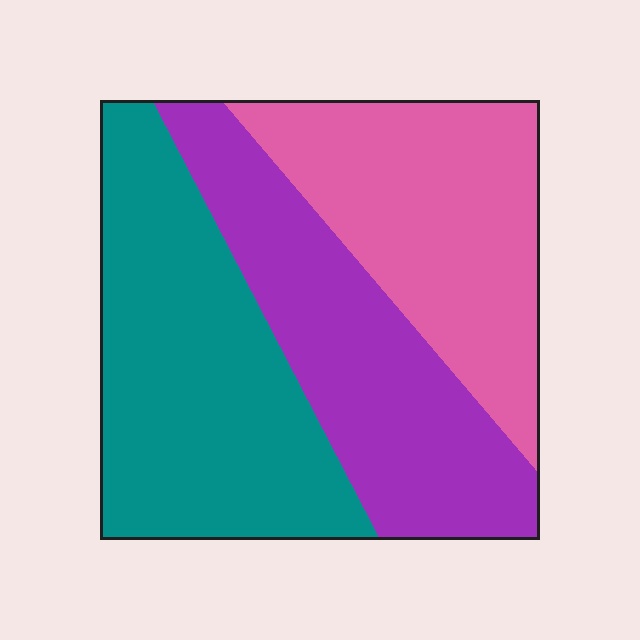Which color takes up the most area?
Teal, at roughly 40%.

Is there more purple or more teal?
Teal.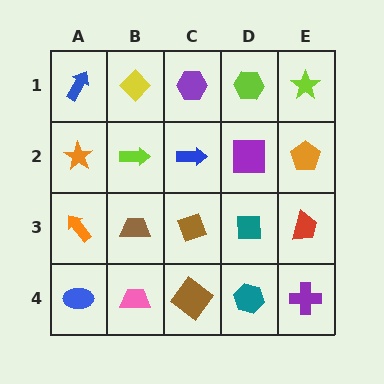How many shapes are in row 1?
5 shapes.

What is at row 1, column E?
A lime star.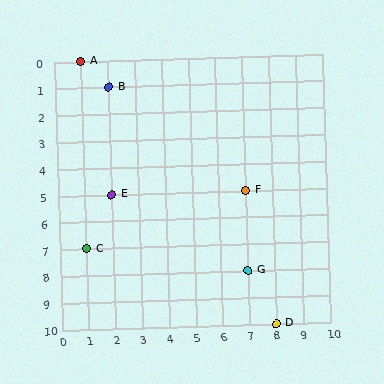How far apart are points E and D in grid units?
Points E and D are 6 columns and 5 rows apart (about 7.8 grid units diagonally).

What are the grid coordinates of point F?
Point F is at grid coordinates (7, 5).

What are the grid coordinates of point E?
Point E is at grid coordinates (2, 5).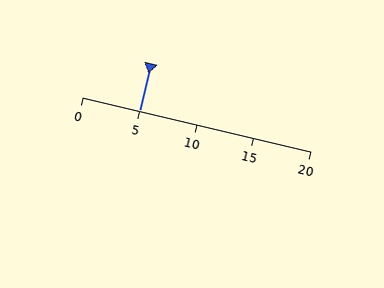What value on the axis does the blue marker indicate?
The marker indicates approximately 5.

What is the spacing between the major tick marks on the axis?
The major ticks are spaced 5 apart.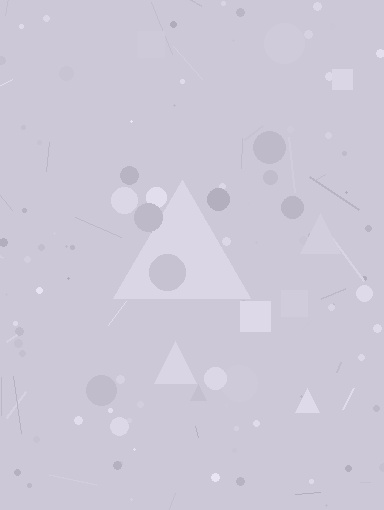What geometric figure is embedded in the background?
A triangle is embedded in the background.